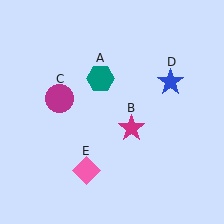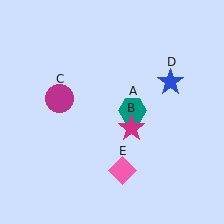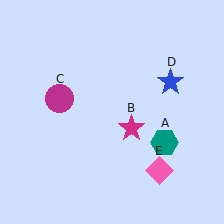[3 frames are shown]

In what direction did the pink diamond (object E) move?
The pink diamond (object E) moved right.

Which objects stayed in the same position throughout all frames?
Magenta star (object B) and magenta circle (object C) and blue star (object D) remained stationary.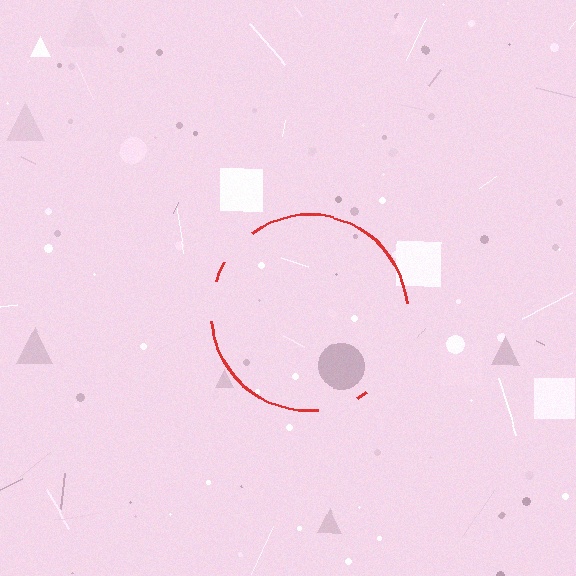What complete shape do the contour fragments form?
The contour fragments form a circle.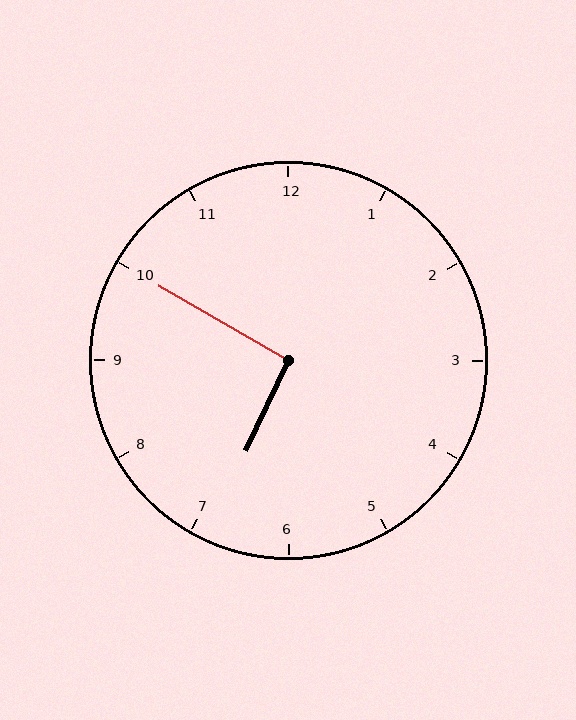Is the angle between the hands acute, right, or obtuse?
It is right.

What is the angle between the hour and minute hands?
Approximately 95 degrees.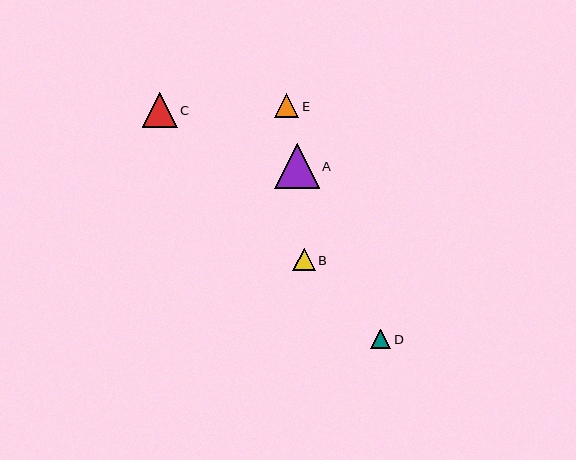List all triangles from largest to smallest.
From largest to smallest: A, C, E, B, D.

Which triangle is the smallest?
Triangle D is the smallest with a size of approximately 20 pixels.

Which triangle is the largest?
Triangle A is the largest with a size of approximately 45 pixels.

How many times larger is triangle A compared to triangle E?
Triangle A is approximately 1.9 times the size of triangle E.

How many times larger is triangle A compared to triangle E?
Triangle A is approximately 1.9 times the size of triangle E.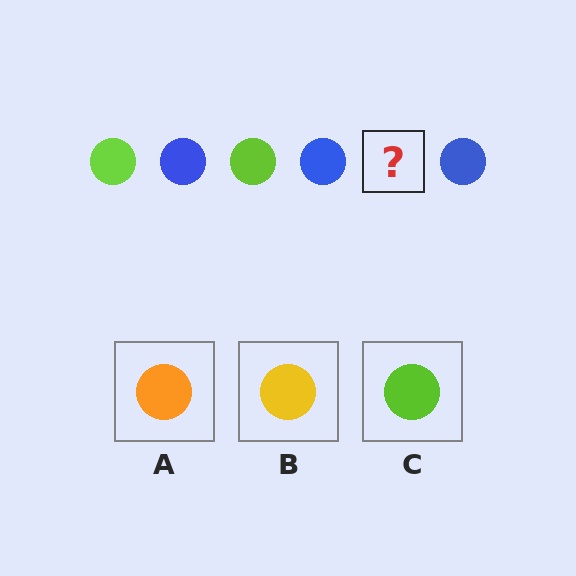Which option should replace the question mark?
Option C.